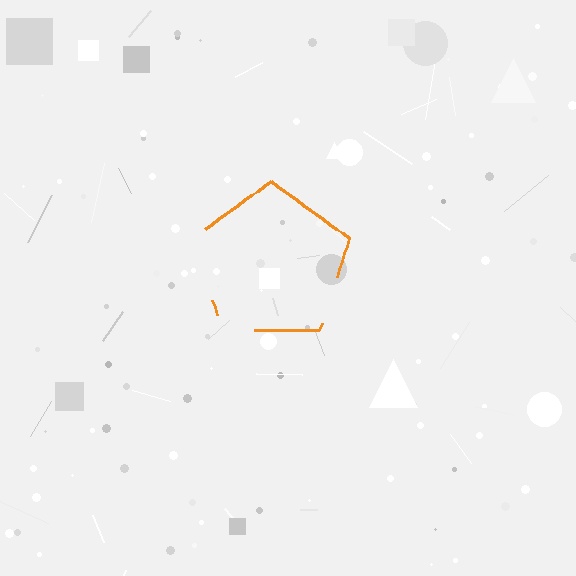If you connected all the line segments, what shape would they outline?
They would outline a pentagon.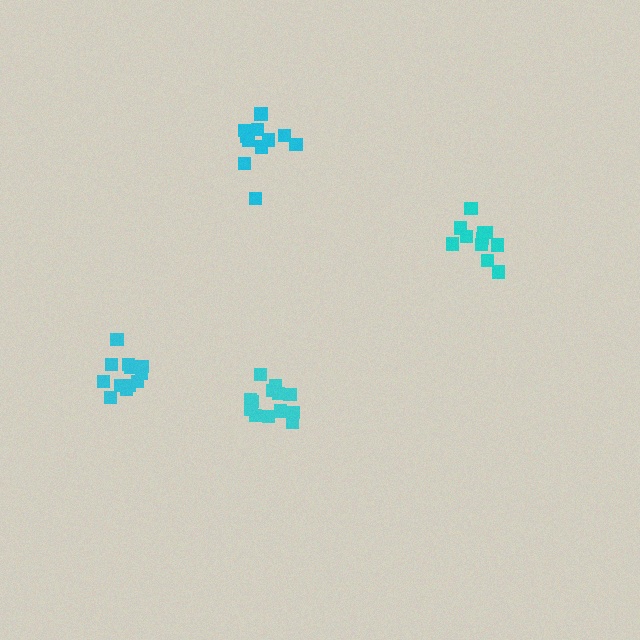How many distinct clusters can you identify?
There are 4 distinct clusters.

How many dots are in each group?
Group 1: 13 dots, Group 2: 12 dots, Group 3: 11 dots, Group 4: 11 dots (47 total).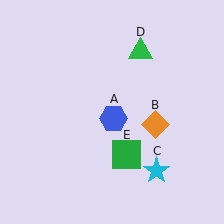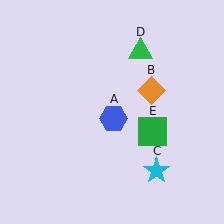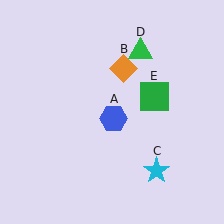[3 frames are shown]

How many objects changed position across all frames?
2 objects changed position: orange diamond (object B), green square (object E).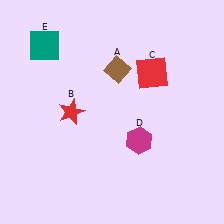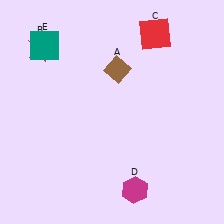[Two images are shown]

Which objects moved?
The objects that moved are: the red star (B), the red square (C), the magenta hexagon (D).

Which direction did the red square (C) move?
The red square (C) moved up.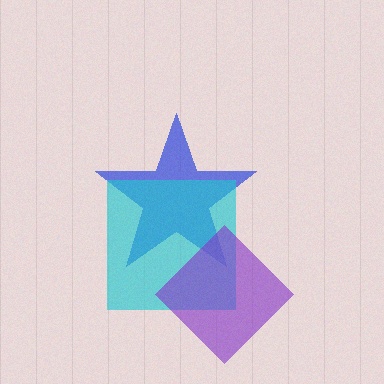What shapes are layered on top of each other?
The layered shapes are: a blue star, a cyan square, a purple diamond.